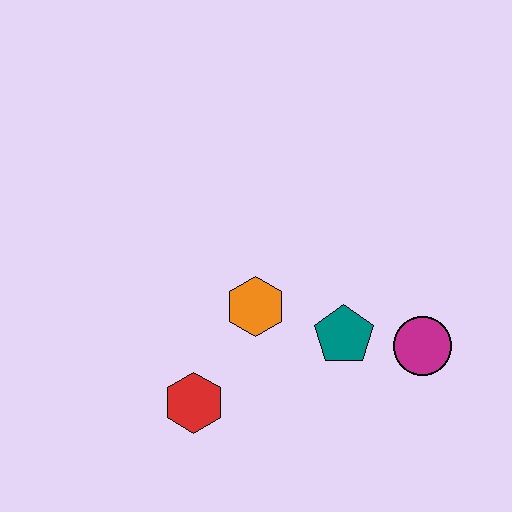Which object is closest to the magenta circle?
The teal pentagon is closest to the magenta circle.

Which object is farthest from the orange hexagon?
The magenta circle is farthest from the orange hexagon.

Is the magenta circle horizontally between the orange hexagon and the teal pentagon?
No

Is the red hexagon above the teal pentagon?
No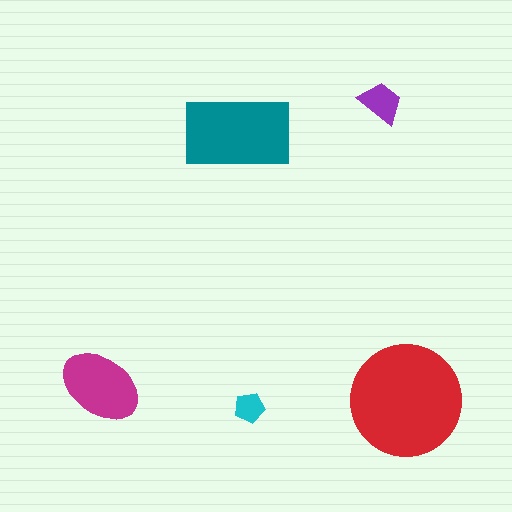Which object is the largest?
The red circle.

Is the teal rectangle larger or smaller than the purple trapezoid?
Larger.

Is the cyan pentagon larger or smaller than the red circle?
Smaller.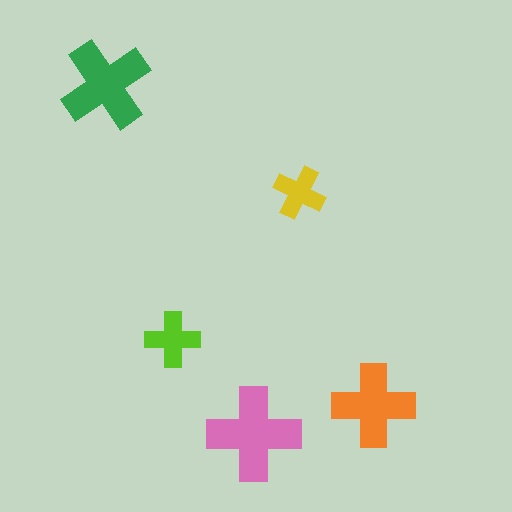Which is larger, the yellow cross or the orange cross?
The orange one.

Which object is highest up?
The green cross is topmost.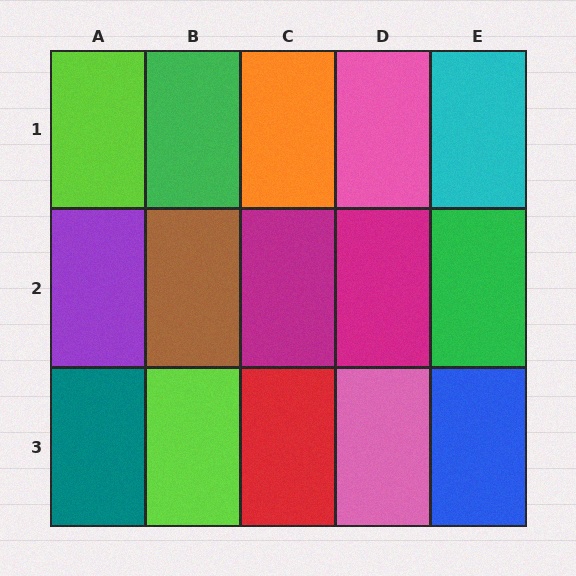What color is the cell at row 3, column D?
Pink.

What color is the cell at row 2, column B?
Brown.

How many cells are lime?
2 cells are lime.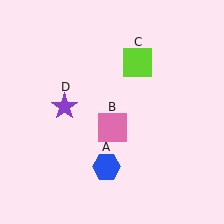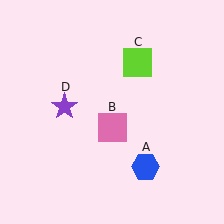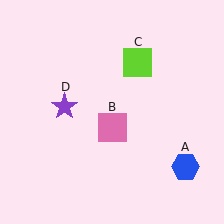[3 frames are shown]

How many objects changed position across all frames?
1 object changed position: blue hexagon (object A).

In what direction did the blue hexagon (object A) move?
The blue hexagon (object A) moved right.